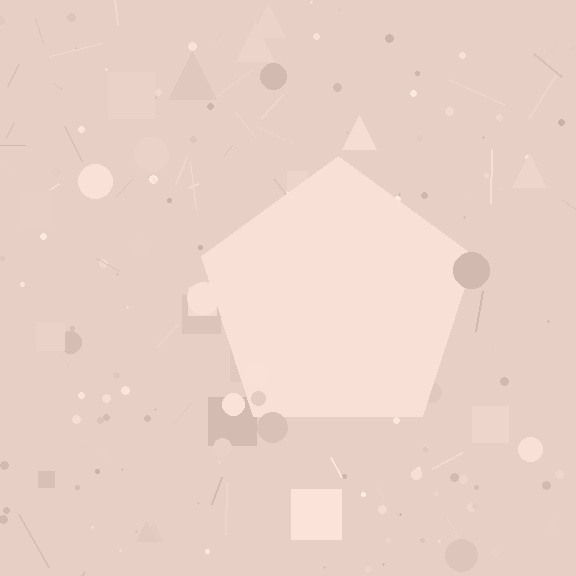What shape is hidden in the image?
A pentagon is hidden in the image.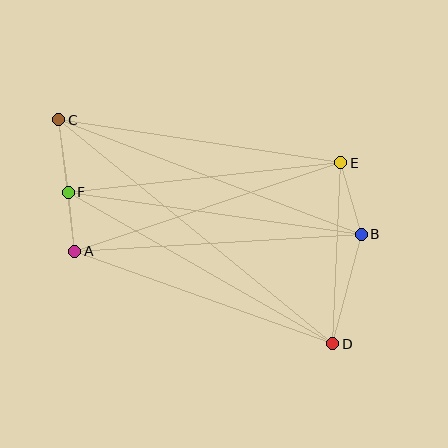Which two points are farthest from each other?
Points C and D are farthest from each other.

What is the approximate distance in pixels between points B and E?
The distance between B and E is approximately 75 pixels.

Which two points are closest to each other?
Points A and F are closest to each other.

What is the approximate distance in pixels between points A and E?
The distance between A and E is approximately 280 pixels.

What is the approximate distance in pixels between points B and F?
The distance between B and F is approximately 296 pixels.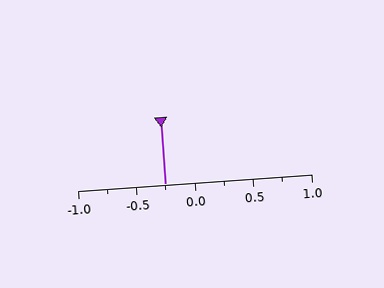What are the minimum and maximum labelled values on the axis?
The axis runs from -1.0 to 1.0.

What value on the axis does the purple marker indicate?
The marker indicates approximately -0.25.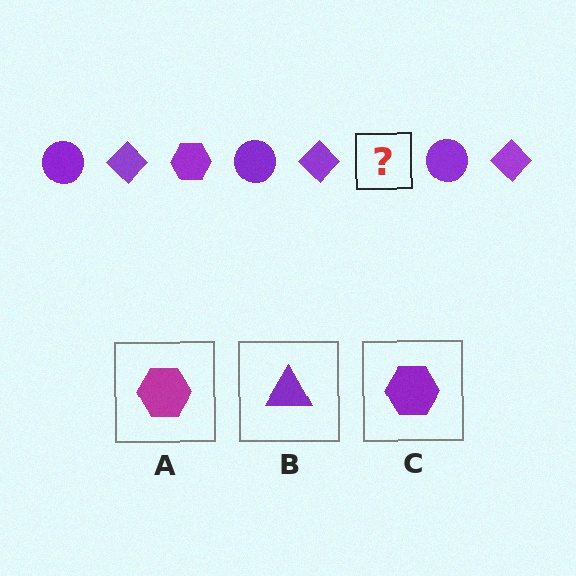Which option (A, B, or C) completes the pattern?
C.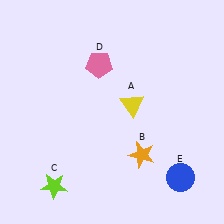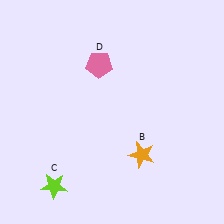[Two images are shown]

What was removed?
The yellow triangle (A), the blue circle (E) were removed in Image 2.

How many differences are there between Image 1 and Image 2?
There are 2 differences between the two images.